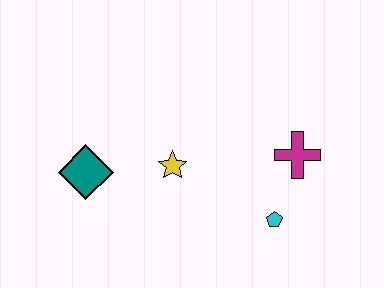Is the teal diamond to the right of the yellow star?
No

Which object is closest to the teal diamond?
The yellow star is closest to the teal diamond.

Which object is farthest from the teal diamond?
The magenta cross is farthest from the teal diamond.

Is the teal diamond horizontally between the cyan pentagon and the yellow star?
No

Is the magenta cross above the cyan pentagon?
Yes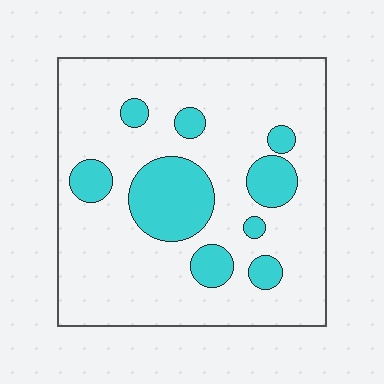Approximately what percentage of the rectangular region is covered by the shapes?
Approximately 20%.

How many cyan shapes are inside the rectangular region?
9.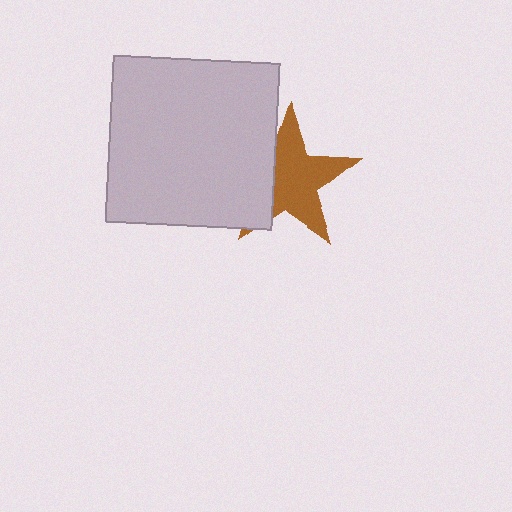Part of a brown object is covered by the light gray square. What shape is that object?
It is a star.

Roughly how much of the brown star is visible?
Most of it is visible (roughly 67%).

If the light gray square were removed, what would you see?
You would see the complete brown star.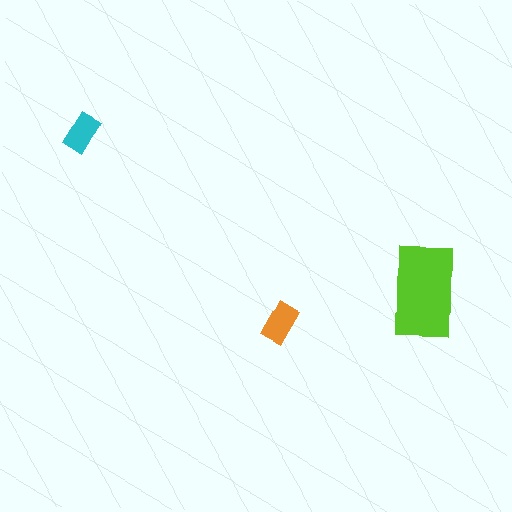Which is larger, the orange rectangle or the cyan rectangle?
The orange one.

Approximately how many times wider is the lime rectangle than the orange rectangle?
About 2.5 times wider.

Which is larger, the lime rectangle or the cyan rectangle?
The lime one.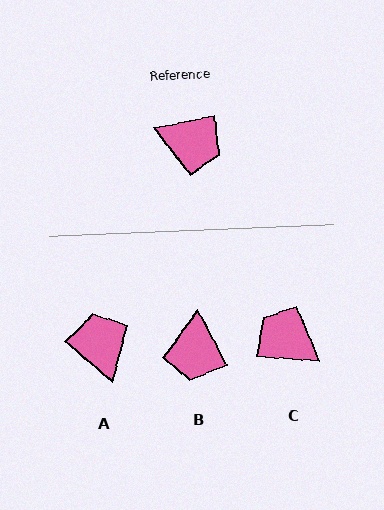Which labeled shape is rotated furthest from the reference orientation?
C, about 164 degrees away.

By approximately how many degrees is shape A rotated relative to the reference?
Approximately 128 degrees counter-clockwise.